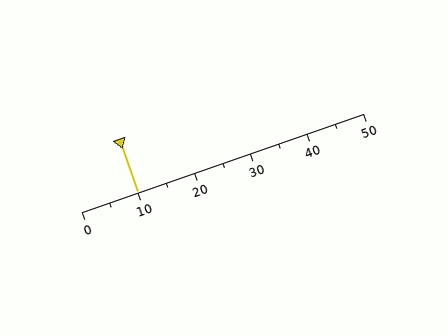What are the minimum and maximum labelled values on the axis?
The axis runs from 0 to 50.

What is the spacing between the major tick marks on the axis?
The major ticks are spaced 10 apart.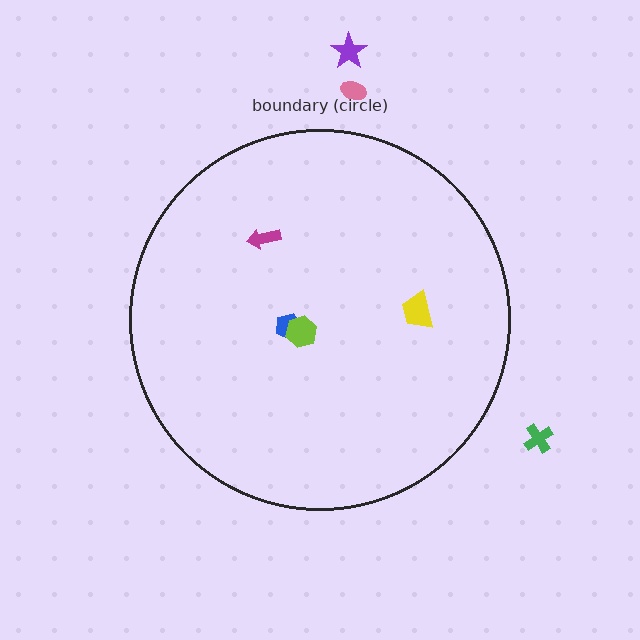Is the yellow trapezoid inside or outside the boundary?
Inside.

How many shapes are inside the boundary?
4 inside, 3 outside.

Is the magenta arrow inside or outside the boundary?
Inside.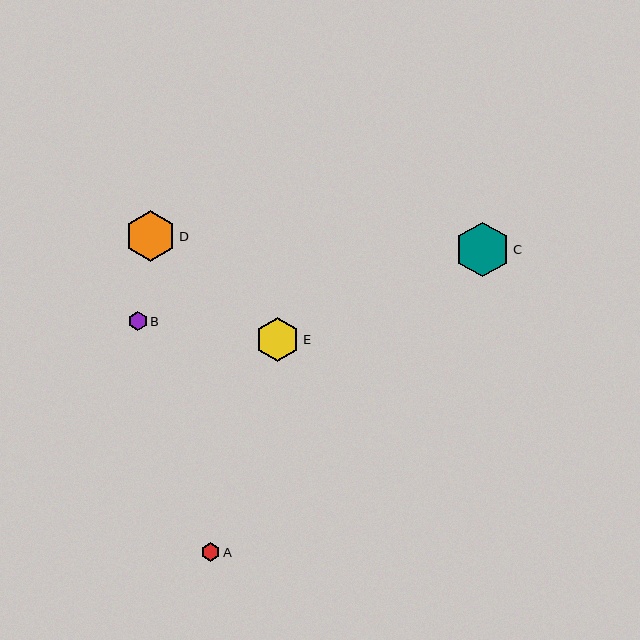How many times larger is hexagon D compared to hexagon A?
Hexagon D is approximately 2.7 times the size of hexagon A.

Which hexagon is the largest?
Hexagon C is the largest with a size of approximately 54 pixels.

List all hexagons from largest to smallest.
From largest to smallest: C, D, E, B, A.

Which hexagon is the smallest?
Hexagon A is the smallest with a size of approximately 19 pixels.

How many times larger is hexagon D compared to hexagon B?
Hexagon D is approximately 2.6 times the size of hexagon B.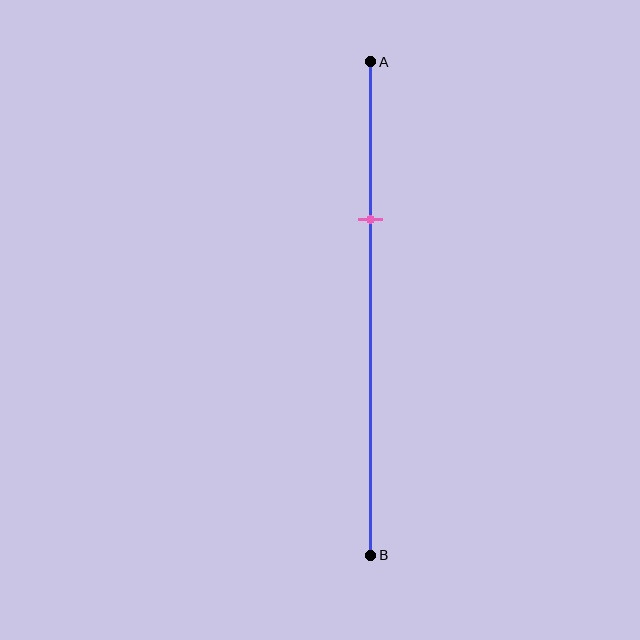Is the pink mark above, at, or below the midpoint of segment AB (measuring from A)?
The pink mark is above the midpoint of segment AB.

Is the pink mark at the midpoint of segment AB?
No, the mark is at about 30% from A, not at the 50% midpoint.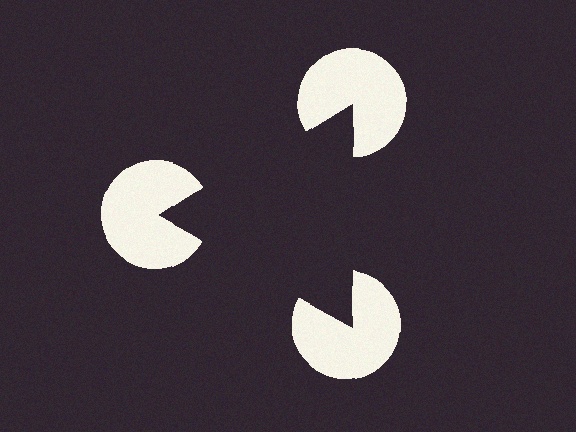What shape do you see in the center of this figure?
An illusory triangle — its edges are inferred from the aligned wedge cuts in the pac-man discs, not physically drawn.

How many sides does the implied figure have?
3 sides.